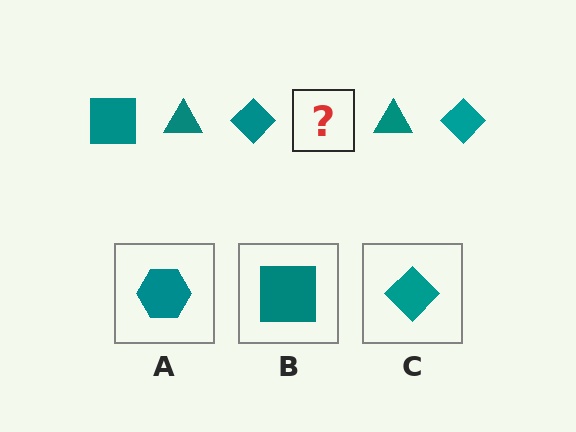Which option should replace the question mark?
Option B.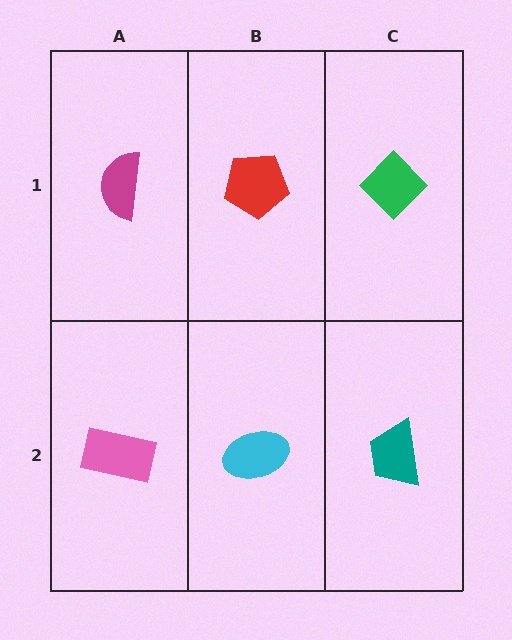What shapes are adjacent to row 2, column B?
A red pentagon (row 1, column B), a pink rectangle (row 2, column A), a teal trapezoid (row 2, column C).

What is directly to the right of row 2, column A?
A cyan ellipse.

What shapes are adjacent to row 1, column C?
A teal trapezoid (row 2, column C), a red pentagon (row 1, column B).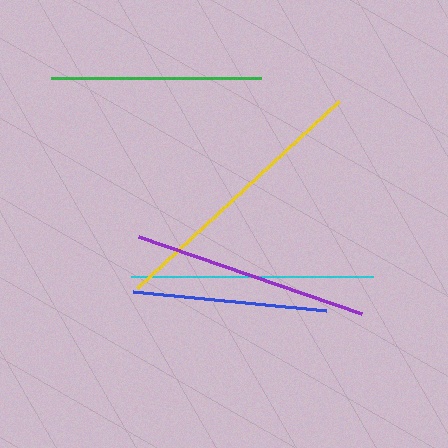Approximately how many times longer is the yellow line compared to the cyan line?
The yellow line is approximately 1.1 times the length of the cyan line.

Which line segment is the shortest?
The blue line is the shortest at approximately 194 pixels.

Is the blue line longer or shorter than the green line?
The green line is longer than the blue line.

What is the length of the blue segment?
The blue segment is approximately 194 pixels long.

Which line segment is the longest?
The yellow line is the longest at approximately 275 pixels.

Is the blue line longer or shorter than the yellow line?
The yellow line is longer than the blue line.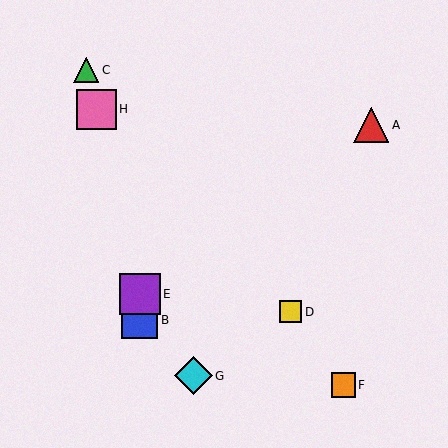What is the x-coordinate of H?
Object H is at x≈96.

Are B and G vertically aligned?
No, B is at x≈140 and G is at x≈194.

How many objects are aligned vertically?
2 objects (B, E) are aligned vertically.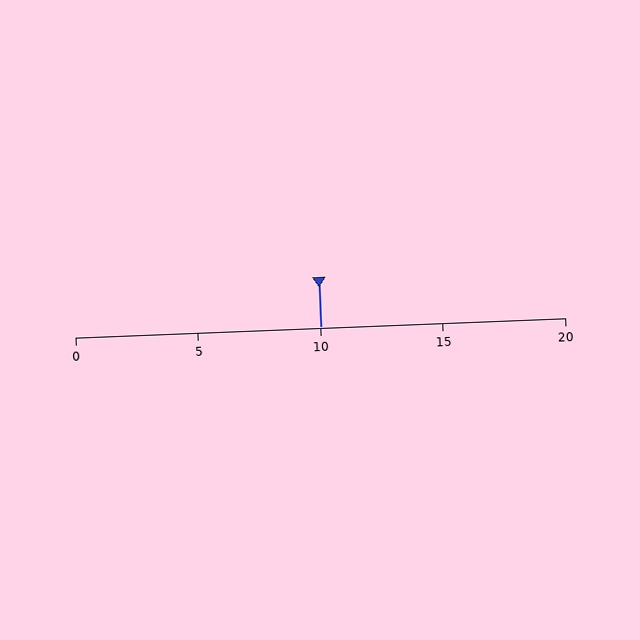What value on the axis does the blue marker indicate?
The marker indicates approximately 10.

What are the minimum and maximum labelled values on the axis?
The axis runs from 0 to 20.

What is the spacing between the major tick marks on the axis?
The major ticks are spaced 5 apart.